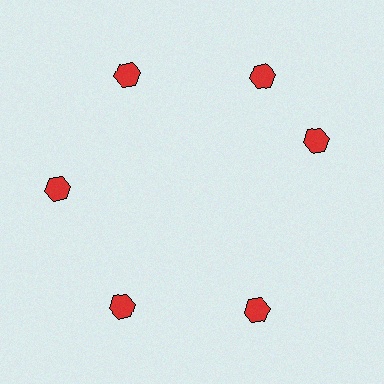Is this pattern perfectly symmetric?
No. The 6 red hexagons are arranged in a ring, but one element near the 3 o'clock position is rotated out of alignment along the ring, breaking the 6-fold rotational symmetry.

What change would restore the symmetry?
The symmetry would be restored by rotating it back into even spacing with its neighbors so that all 6 hexagons sit at equal angles and equal distance from the center.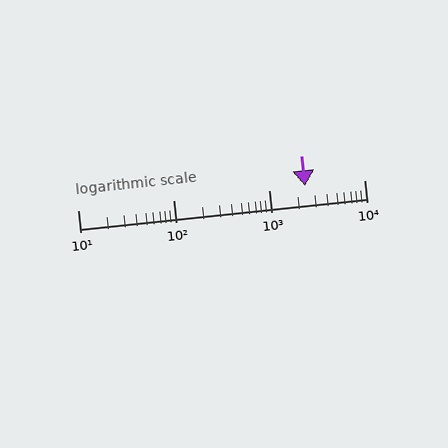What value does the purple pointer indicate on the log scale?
The pointer indicates approximately 2400.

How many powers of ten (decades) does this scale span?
The scale spans 3 decades, from 10 to 10000.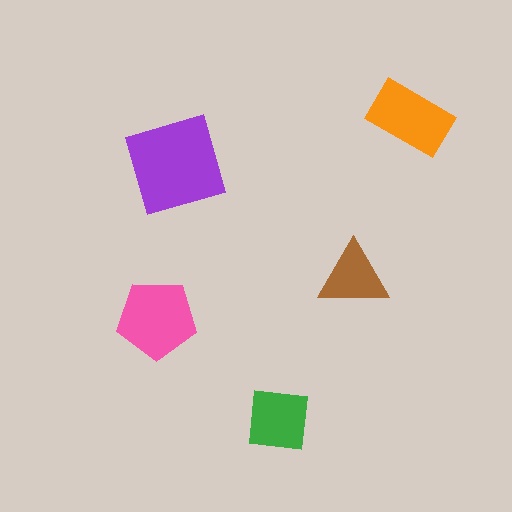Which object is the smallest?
The brown triangle.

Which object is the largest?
The purple square.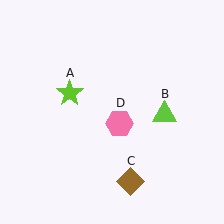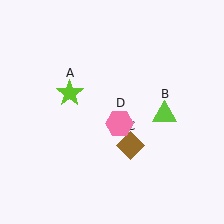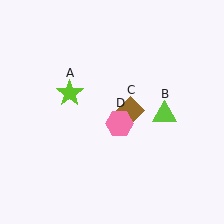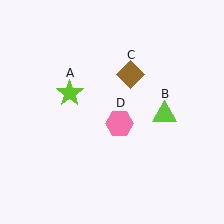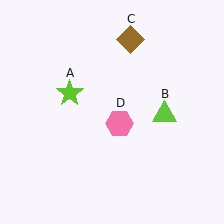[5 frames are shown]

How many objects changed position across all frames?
1 object changed position: brown diamond (object C).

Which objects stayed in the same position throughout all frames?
Lime star (object A) and lime triangle (object B) and pink hexagon (object D) remained stationary.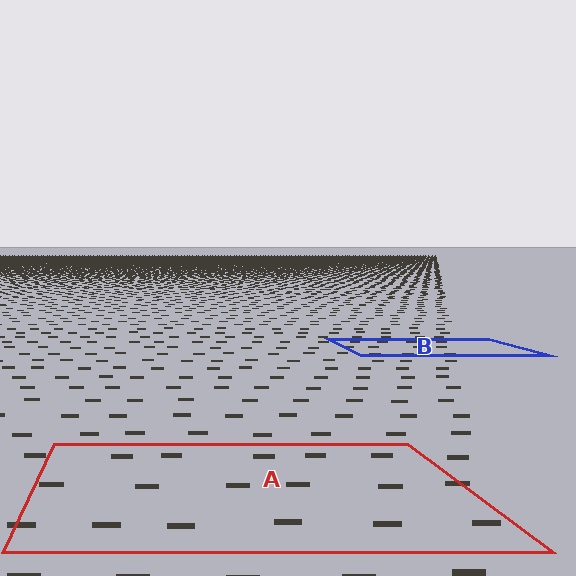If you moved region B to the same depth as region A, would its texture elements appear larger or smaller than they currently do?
They would appear larger. At a closer depth, the same texture elements are projected at a bigger on-screen size.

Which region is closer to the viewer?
Region A is closer. The texture elements there are larger and more spread out.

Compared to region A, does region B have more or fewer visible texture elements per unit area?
Region B has more texture elements per unit area — they are packed more densely because it is farther away.